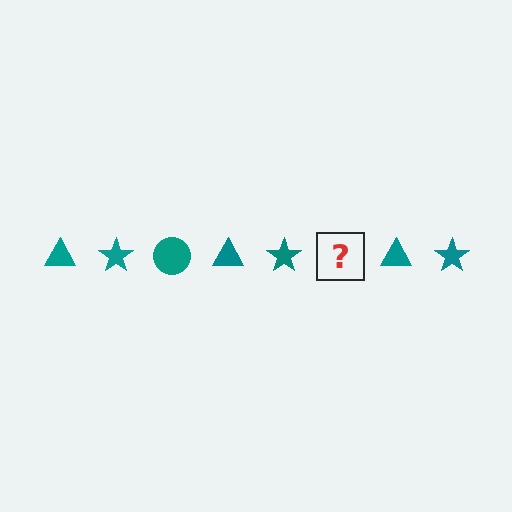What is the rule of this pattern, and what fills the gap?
The rule is that the pattern cycles through triangle, star, circle shapes in teal. The gap should be filled with a teal circle.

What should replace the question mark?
The question mark should be replaced with a teal circle.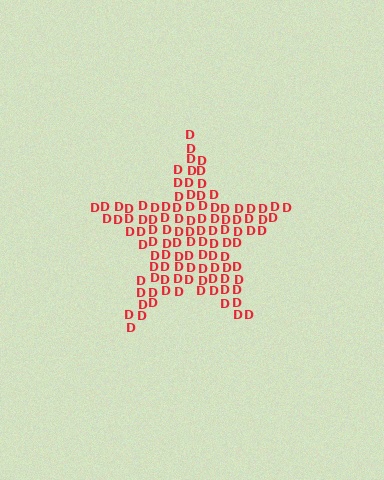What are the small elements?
The small elements are letter D's.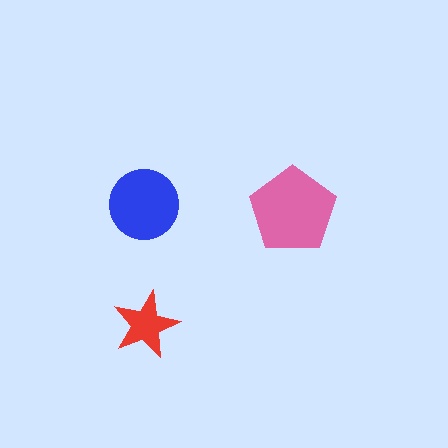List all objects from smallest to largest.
The red star, the blue circle, the pink pentagon.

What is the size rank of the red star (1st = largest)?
3rd.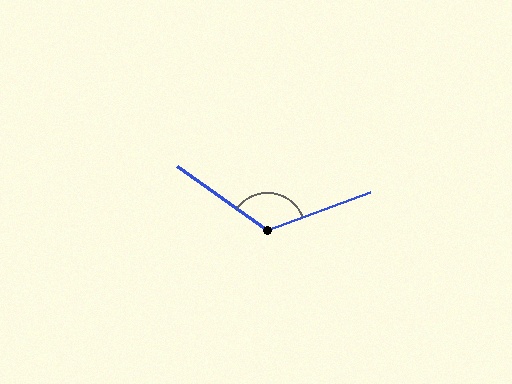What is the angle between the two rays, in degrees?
Approximately 124 degrees.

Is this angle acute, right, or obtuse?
It is obtuse.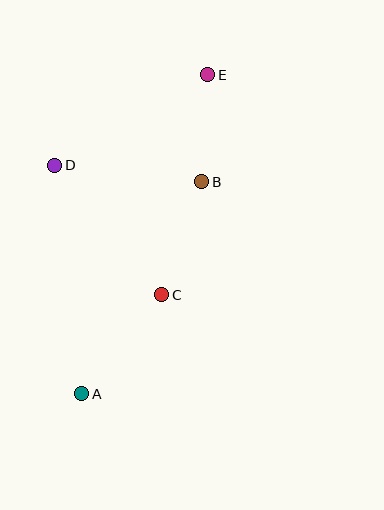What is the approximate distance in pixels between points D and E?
The distance between D and E is approximately 178 pixels.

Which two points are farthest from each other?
Points A and E are farthest from each other.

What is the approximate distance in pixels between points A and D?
The distance between A and D is approximately 230 pixels.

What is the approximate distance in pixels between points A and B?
The distance between A and B is approximately 244 pixels.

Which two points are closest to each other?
Points B and E are closest to each other.